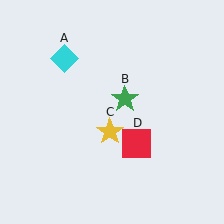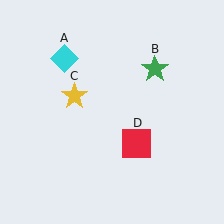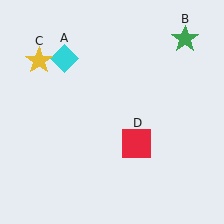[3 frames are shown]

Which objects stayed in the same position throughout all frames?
Cyan diamond (object A) and red square (object D) remained stationary.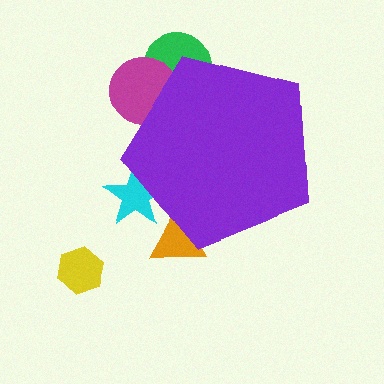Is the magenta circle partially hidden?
Yes, the magenta circle is partially hidden behind the purple pentagon.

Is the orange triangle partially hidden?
Yes, the orange triangle is partially hidden behind the purple pentagon.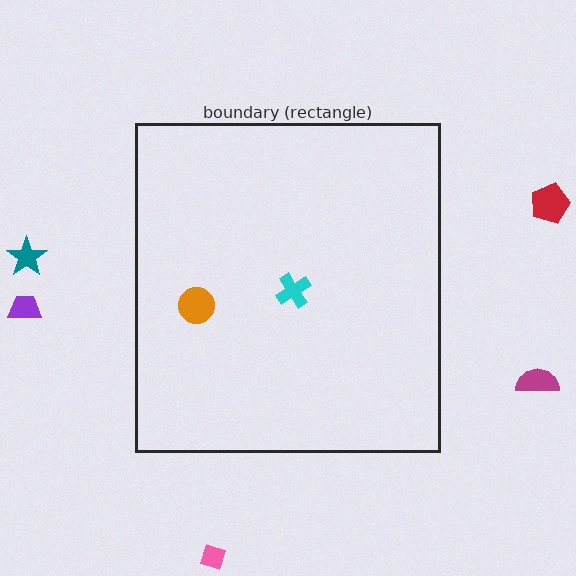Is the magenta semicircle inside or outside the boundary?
Outside.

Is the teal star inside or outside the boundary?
Outside.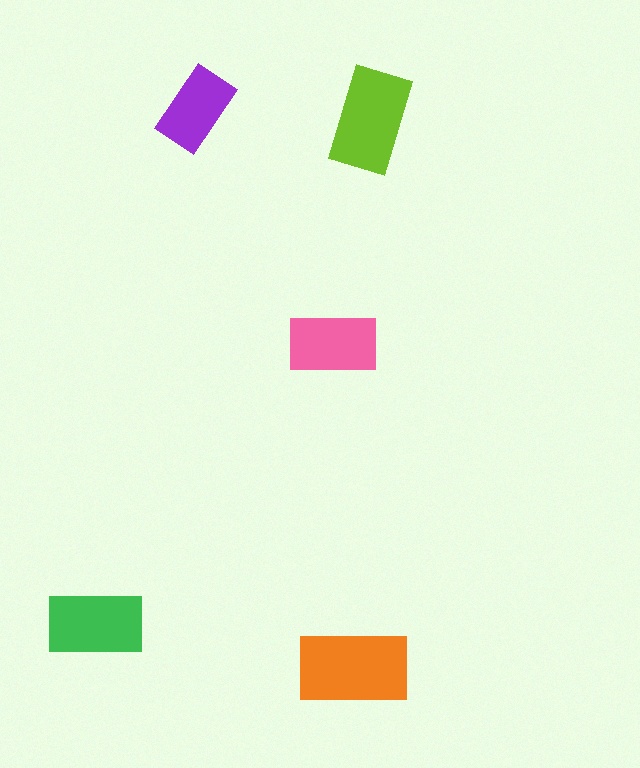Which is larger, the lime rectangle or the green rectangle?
The lime one.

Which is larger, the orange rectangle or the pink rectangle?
The orange one.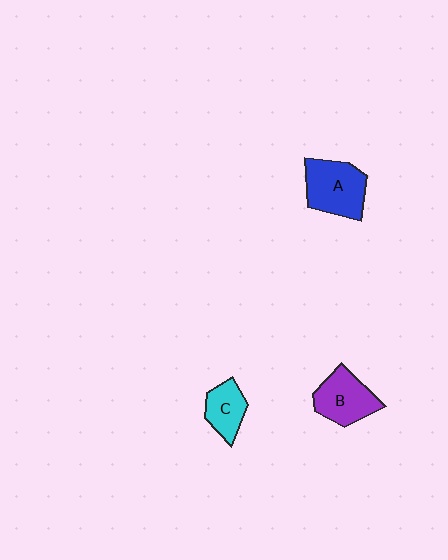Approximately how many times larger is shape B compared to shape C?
Approximately 1.4 times.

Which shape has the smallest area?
Shape C (cyan).